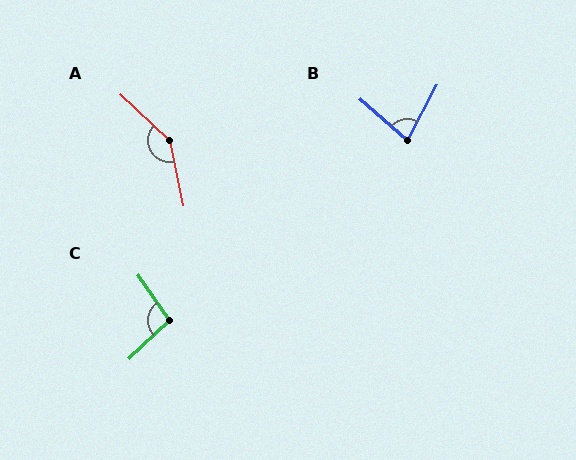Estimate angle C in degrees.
Approximately 99 degrees.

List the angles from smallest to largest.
B (77°), C (99°), A (145°).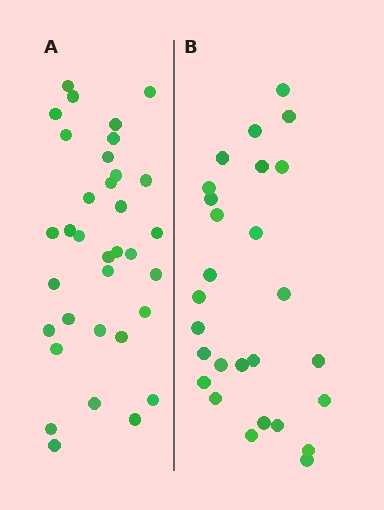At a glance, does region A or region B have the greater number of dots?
Region A (the left region) has more dots.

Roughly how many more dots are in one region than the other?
Region A has roughly 8 or so more dots than region B.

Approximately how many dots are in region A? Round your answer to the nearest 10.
About 30 dots. (The exact count is 34, which rounds to 30.)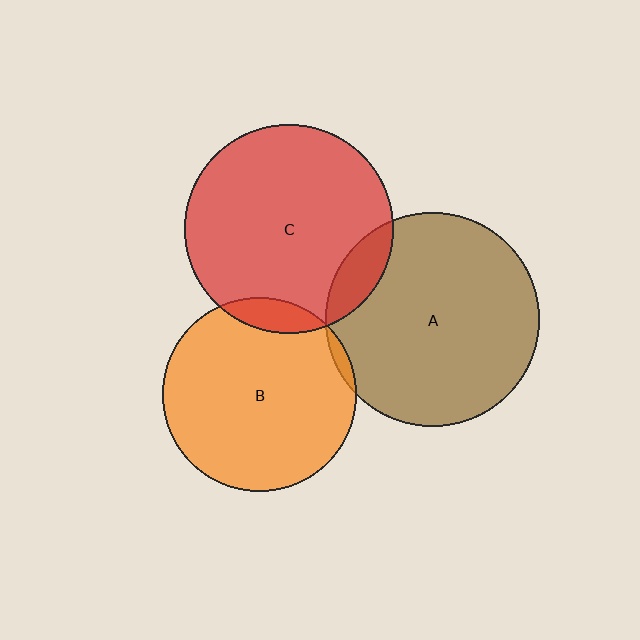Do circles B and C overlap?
Yes.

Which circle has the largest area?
Circle A (brown).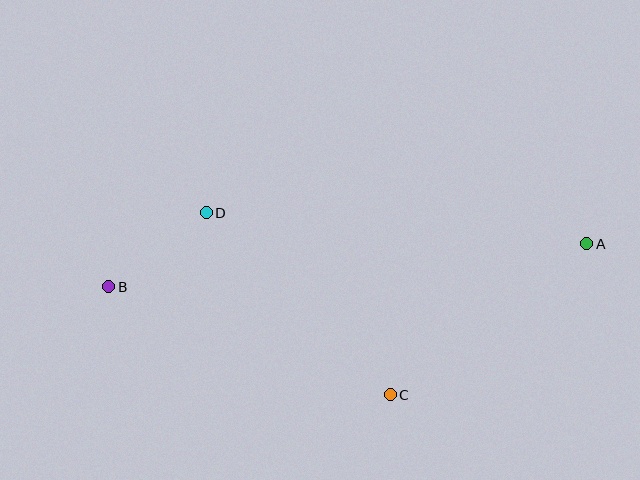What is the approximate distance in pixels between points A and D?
The distance between A and D is approximately 382 pixels.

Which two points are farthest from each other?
Points A and B are farthest from each other.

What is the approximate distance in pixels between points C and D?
The distance between C and D is approximately 259 pixels.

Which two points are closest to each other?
Points B and D are closest to each other.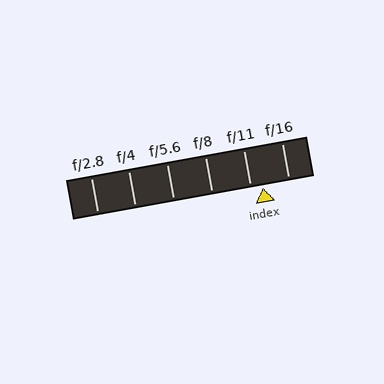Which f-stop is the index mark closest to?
The index mark is closest to f/11.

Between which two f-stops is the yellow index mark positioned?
The index mark is between f/11 and f/16.